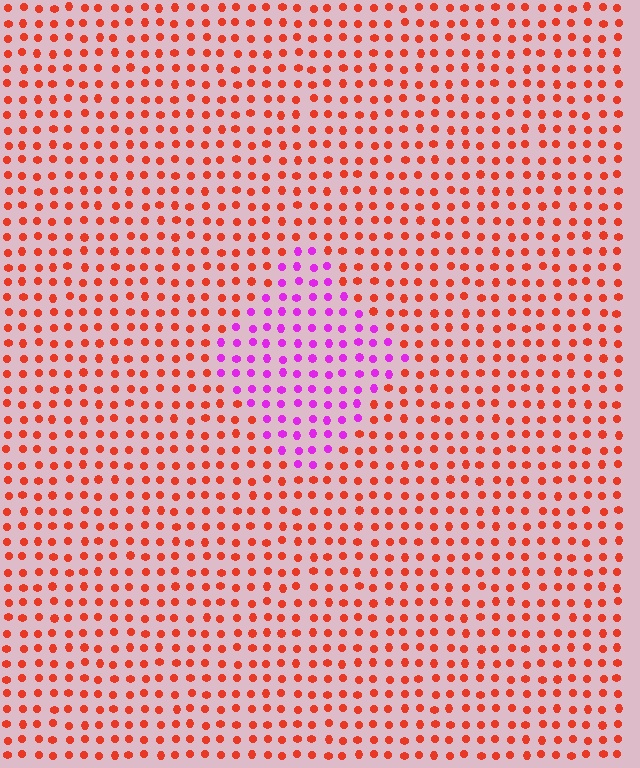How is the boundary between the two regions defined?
The boundary is defined purely by a slight shift in hue (about 68 degrees). Spacing, size, and orientation are identical on both sides.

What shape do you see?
I see a diamond.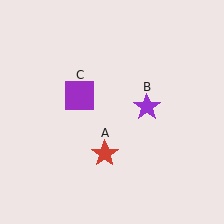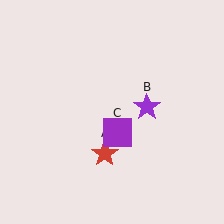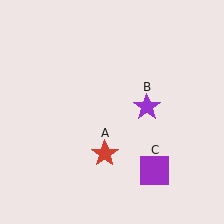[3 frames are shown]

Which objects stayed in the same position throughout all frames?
Red star (object A) and purple star (object B) remained stationary.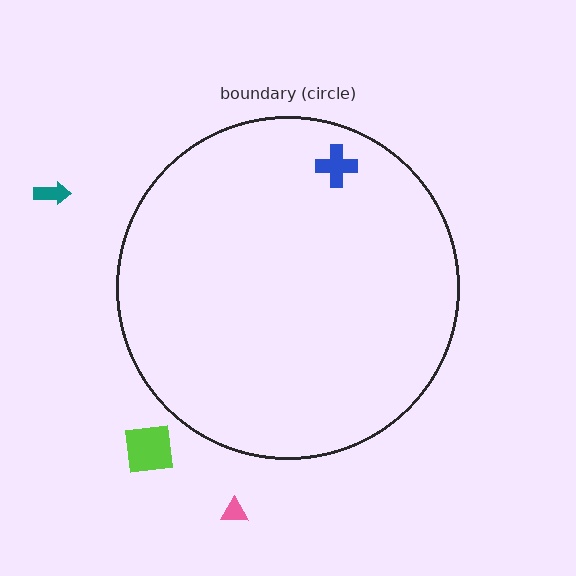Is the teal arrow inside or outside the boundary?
Outside.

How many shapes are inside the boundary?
1 inside, 3 outside.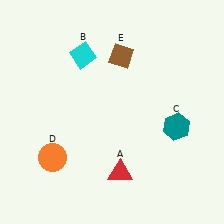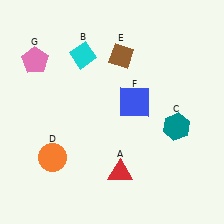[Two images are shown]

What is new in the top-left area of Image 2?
A pink pentagon (G) was added in the top-left area of Image 2.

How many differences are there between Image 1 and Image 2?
There are 2 differences between the two images.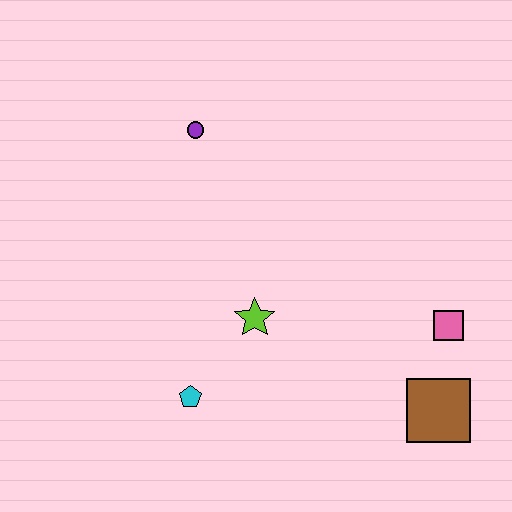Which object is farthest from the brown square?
The purple circle is farthest from the brown square.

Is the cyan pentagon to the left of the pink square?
Yes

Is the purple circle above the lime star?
Yes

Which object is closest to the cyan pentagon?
The lime star is closest to the cyan pentagon.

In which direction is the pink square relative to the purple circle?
The pink square is to the right of the purple circle.